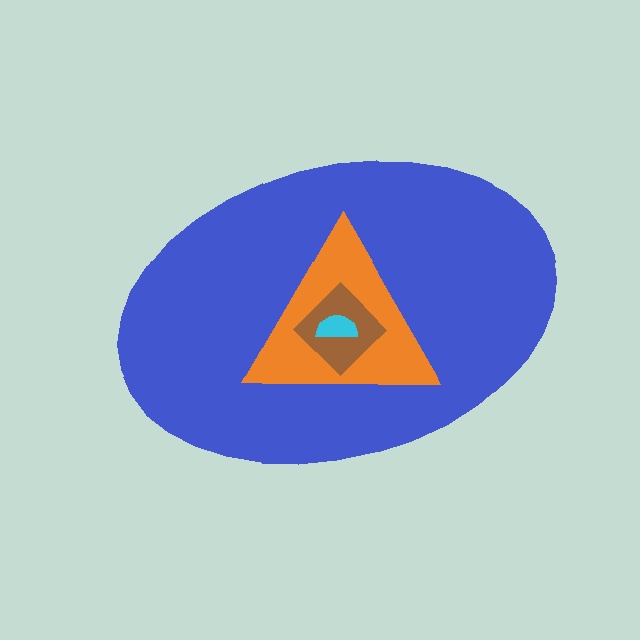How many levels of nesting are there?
4.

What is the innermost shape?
The cyan semicircle.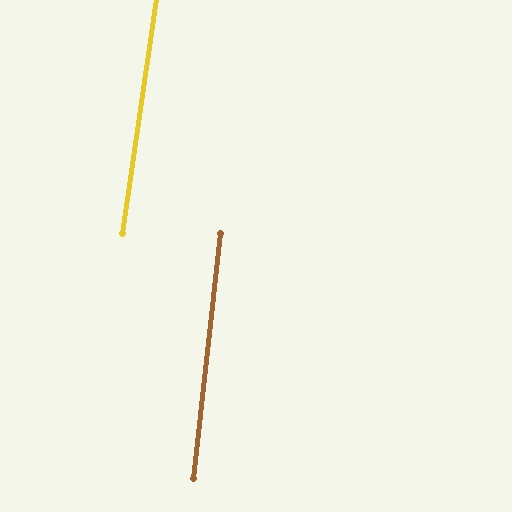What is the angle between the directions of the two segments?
Approximately 2 degrees.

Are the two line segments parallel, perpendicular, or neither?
Parallel — their directions differ by only 2.0°.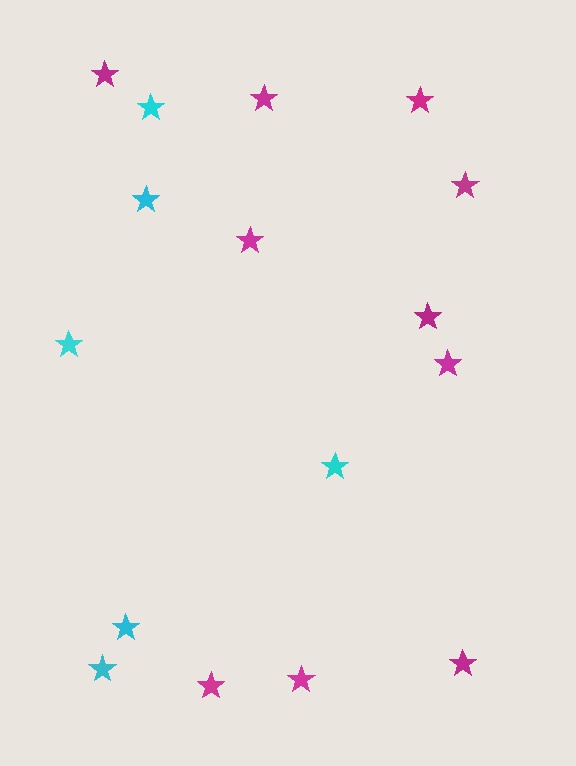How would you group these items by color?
There are 2 groups: one group of cyan stars (6) and one group of magenta stars (10).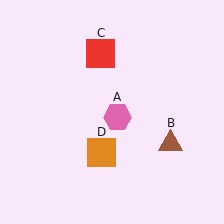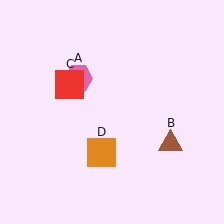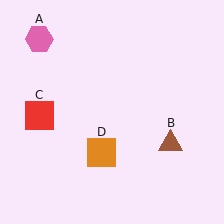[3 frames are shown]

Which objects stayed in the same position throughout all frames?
Brown triangle (object B) and orange square (object D) remained stationary.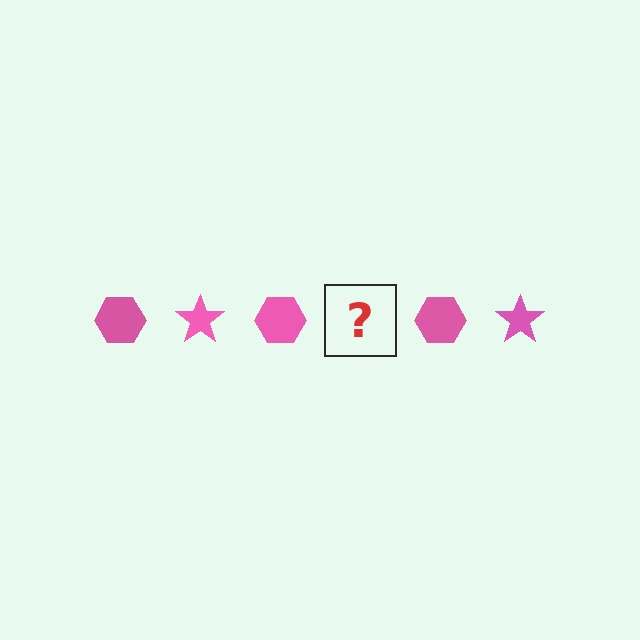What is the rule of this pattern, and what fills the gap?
The rule is that the pattern cycles through hexagon, star shapes in pink. The gap should be filled with a pink star.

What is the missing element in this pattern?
The missing element is a pink star.